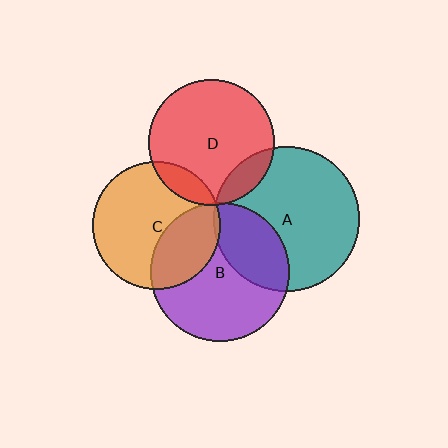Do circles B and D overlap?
Yes.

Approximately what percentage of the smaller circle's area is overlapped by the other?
Approximately 5%.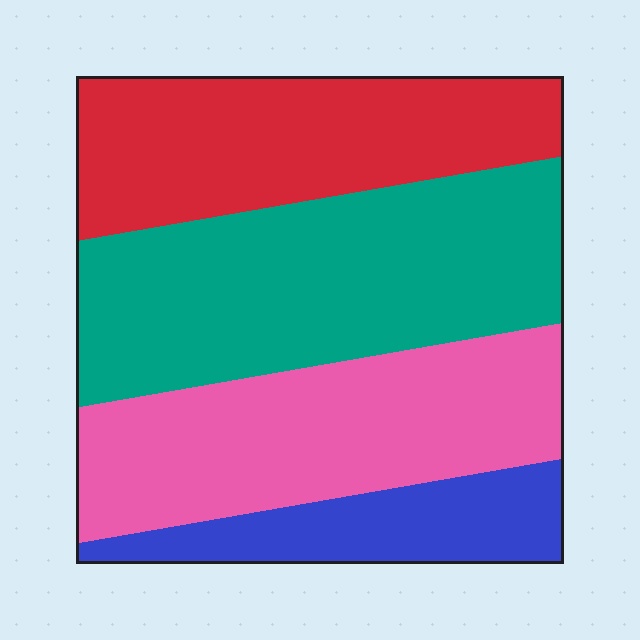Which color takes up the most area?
Teal, at roughly 35%.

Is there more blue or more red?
Red.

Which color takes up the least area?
Blue, at roughly 15%.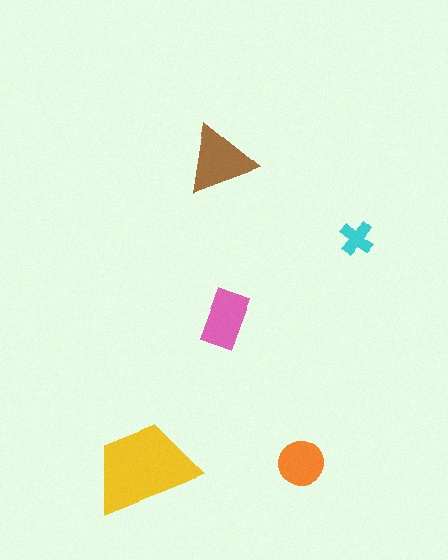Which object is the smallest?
The cyan cross.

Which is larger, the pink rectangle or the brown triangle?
The brown triangle.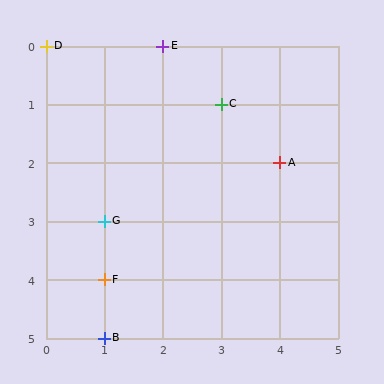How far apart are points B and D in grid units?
Points B and D are 1 column and 5 rows apart (about 5.1 grid units diagonally).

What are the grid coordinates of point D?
Point D is at grid coordinates (0, 0).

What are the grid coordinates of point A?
Point A is at grid coordinates (4, 2).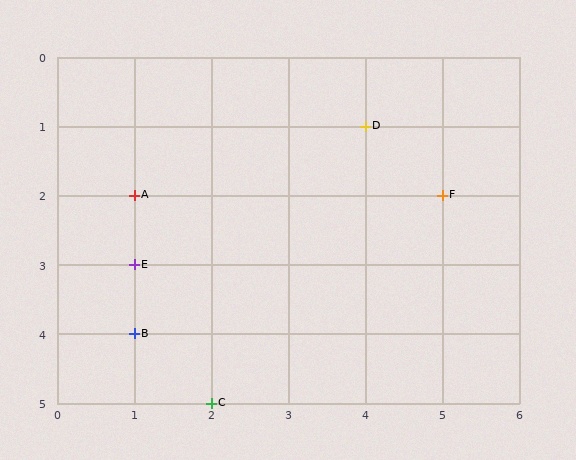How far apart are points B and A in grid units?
Points B and A are 2 rows apart.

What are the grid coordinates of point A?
Point A is at grid coordinates (1, 2).